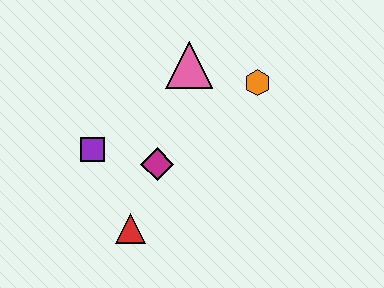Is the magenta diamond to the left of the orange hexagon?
Yes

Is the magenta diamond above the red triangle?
Yes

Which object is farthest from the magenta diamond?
The orange hexagon is farthest from the magenta diamond.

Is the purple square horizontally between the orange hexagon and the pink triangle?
No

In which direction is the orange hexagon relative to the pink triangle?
The orange hexagon is to the right of the pink triangle.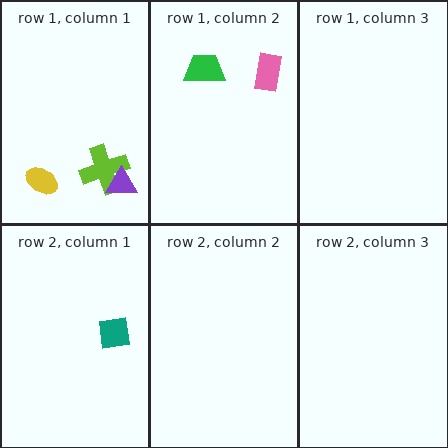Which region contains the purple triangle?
The row 1, column 1 region.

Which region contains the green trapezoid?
The row 1, column 2 region.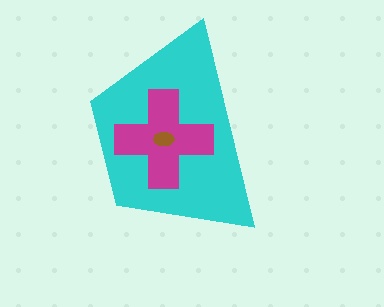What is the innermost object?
The brown ellipse.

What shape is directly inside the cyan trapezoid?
The magenta cross.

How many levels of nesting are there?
3.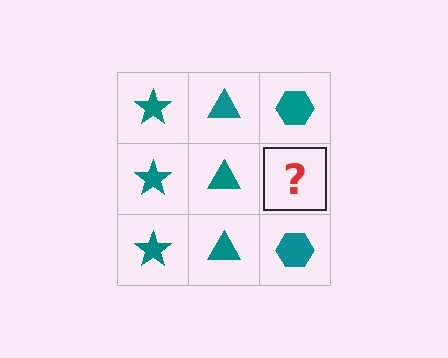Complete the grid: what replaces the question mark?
The question mark should be replaced with a teal hexagon.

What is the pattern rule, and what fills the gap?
The rule is that each column has a consistent shape. The gap should be filled with a teal hexagon.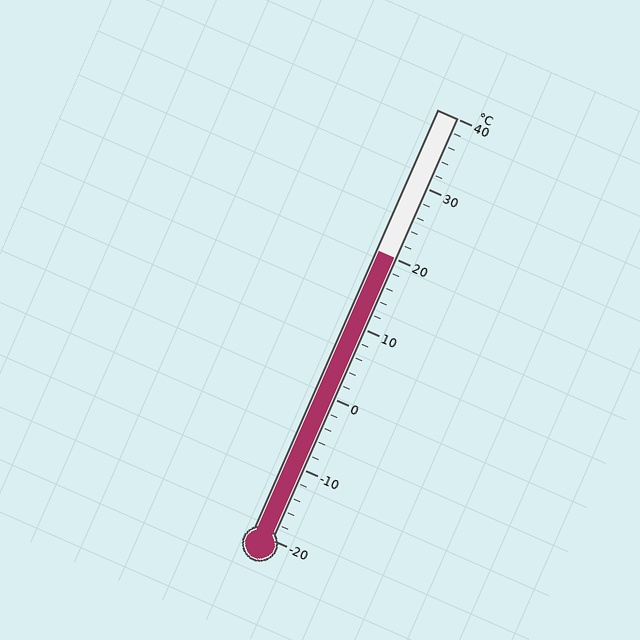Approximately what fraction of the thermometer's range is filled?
The thermometer is filled to approximately 65% of its range.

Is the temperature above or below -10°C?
The temperature is above -10°C.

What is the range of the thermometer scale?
The thermometer scale ranges from -20°C to 40°C.